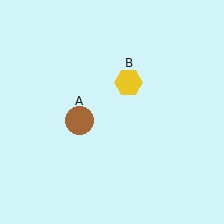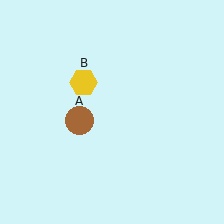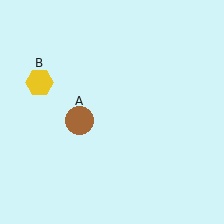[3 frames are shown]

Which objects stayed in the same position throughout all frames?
Brown circle (object A) remained stationary.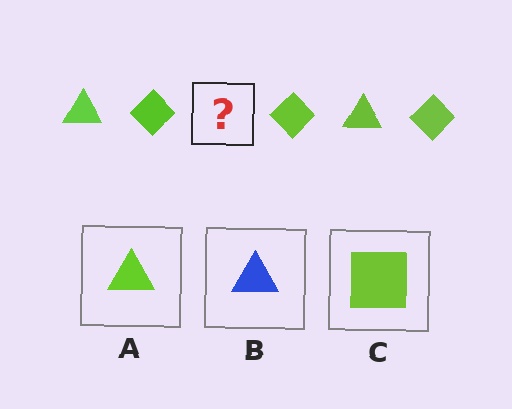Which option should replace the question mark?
Option A.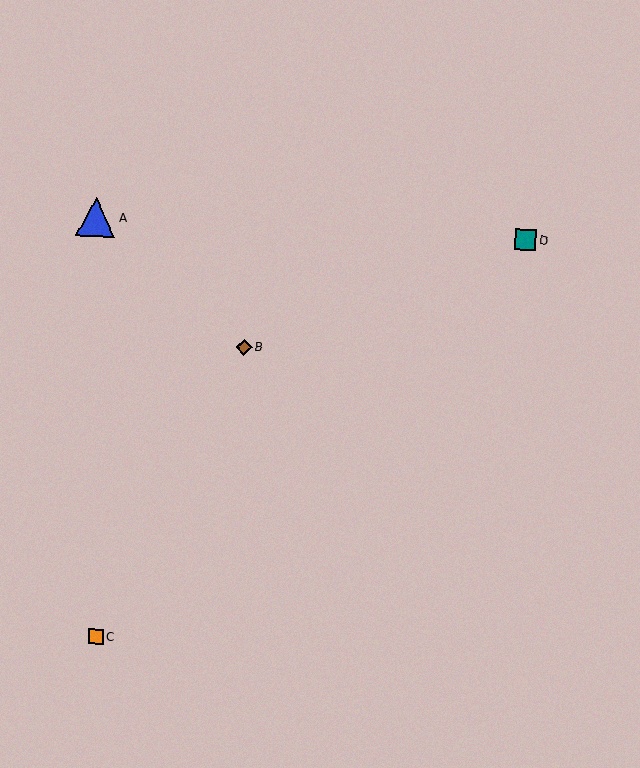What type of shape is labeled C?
Shape C is an orange square.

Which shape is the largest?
The blue triangle (labeled A) is the largest.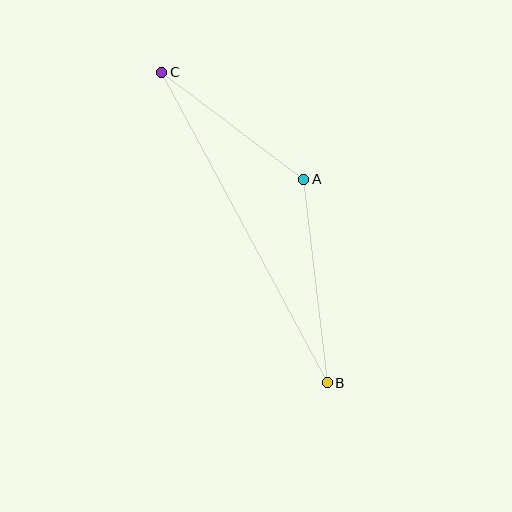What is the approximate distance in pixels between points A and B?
The distance between A and B is approximately 205 pixels.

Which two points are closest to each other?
Points A and C are closest to each other.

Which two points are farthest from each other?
Points B and C are farthest from each other.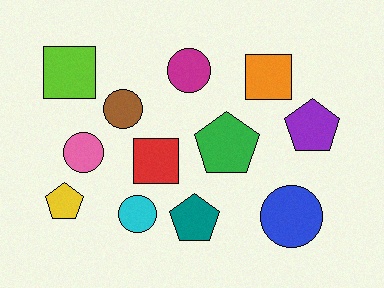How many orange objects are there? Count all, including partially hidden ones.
There is 1 orange object.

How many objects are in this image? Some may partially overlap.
There are 12 objects.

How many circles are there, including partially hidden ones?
There are 5 circles.